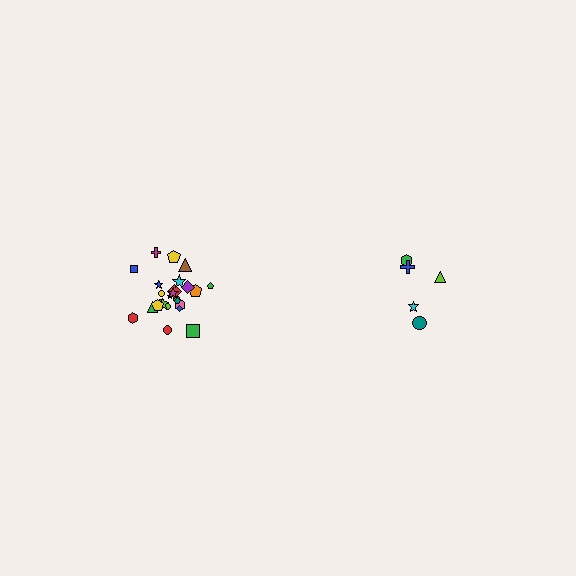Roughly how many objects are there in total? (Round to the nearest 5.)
Roughly 30 objects in total.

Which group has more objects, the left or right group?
The left group.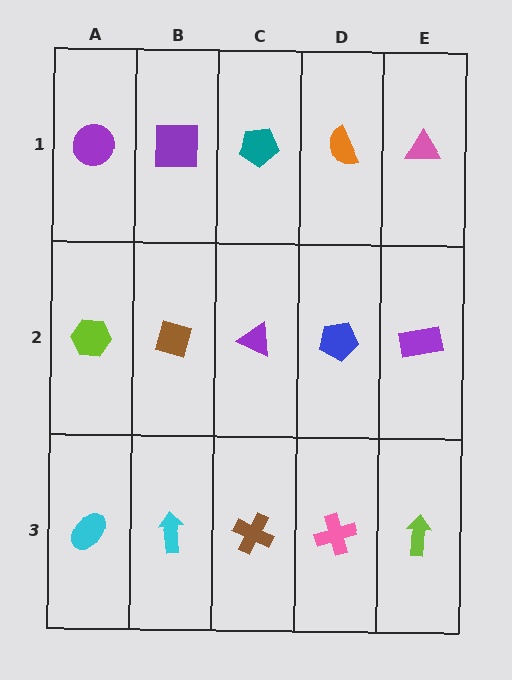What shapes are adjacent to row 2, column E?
A pink triangle (row 1, column E), a lime arrow (row 3, column E), a blue pentagon (row 2, column D).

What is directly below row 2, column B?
A cyan arrow.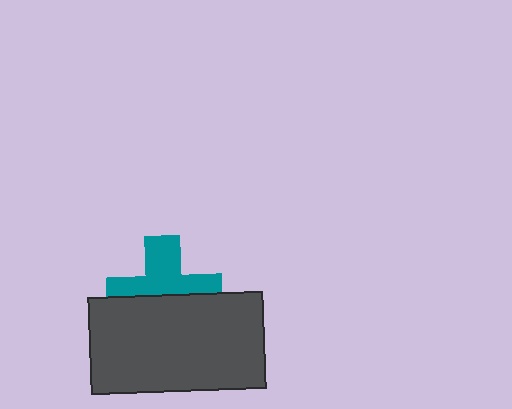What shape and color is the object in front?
The object in front is a dark gray rectangle.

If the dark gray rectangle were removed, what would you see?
You would see the complete teal cross.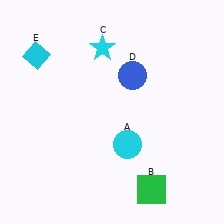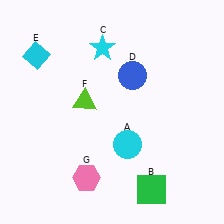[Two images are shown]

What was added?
A lime triangle (F), a pink hexagon (G) were added in Image 2.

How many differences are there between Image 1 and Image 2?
There are 2 differences between the two images.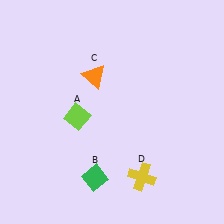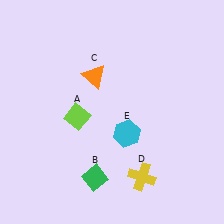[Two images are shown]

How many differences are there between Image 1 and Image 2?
There is 1 difference between the two images.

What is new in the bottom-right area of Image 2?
A cyan hexagon (E) was added in the bottom-right area of Image 2.